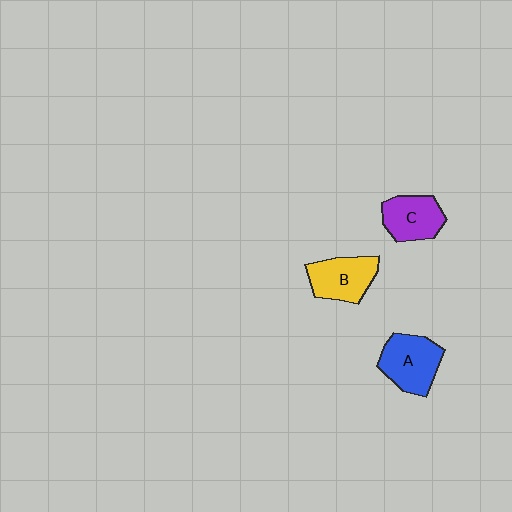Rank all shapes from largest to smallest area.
From largest to smallest: A (blue), B (yellow), C (purple).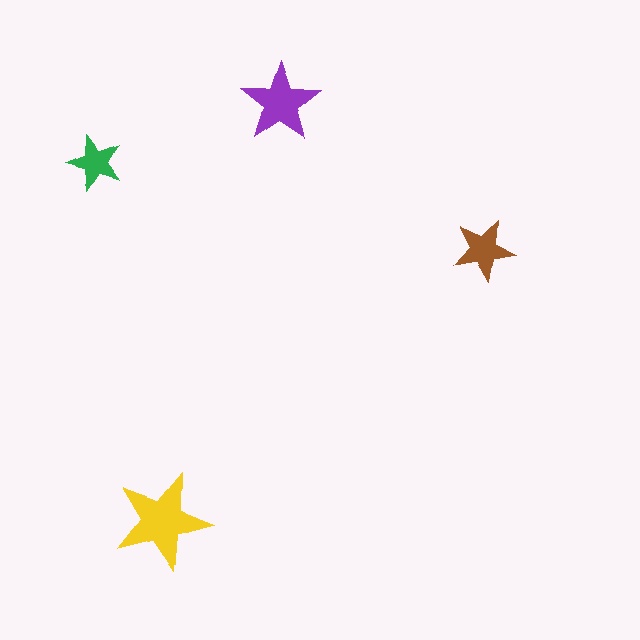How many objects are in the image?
There are 4 objects in the image.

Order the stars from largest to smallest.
the yellow one, the purple one, the brown one, the green one.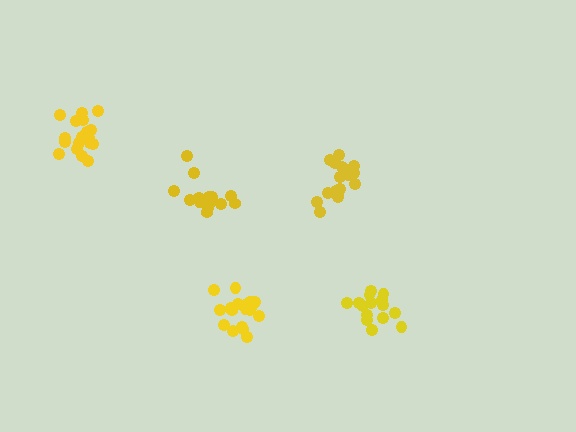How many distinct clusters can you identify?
There are 5 distinct clusters.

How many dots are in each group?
Group 1: 15 dots, Group 2: 20 dots, Group 3: 15 dots, Group 4: 19 dots, Group 5: 19 dots (88 total).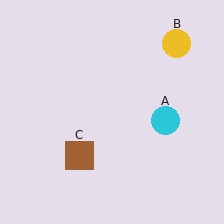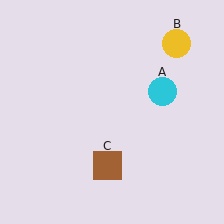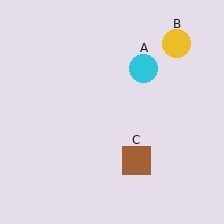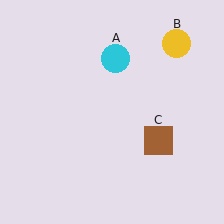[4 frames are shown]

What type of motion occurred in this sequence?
The cyan circle (object A), brown square (object C) rotated counterclockwise around the center of the scene.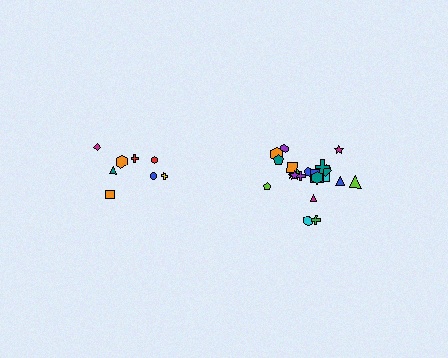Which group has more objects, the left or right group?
The right group.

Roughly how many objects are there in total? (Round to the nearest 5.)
Roughly 30 objects in total.